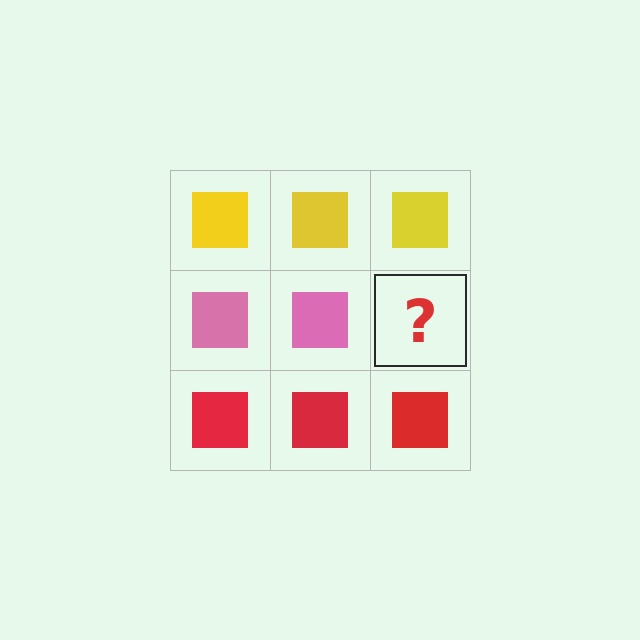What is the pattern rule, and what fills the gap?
The rule is that each row has a consistent color. The gap should be filled with a pink square.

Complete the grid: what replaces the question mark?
The question mark should be replaced with a pink square.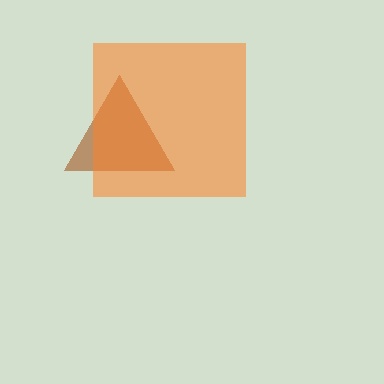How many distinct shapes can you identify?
There are 2 distinct shapes: a brown triangle, an orange square.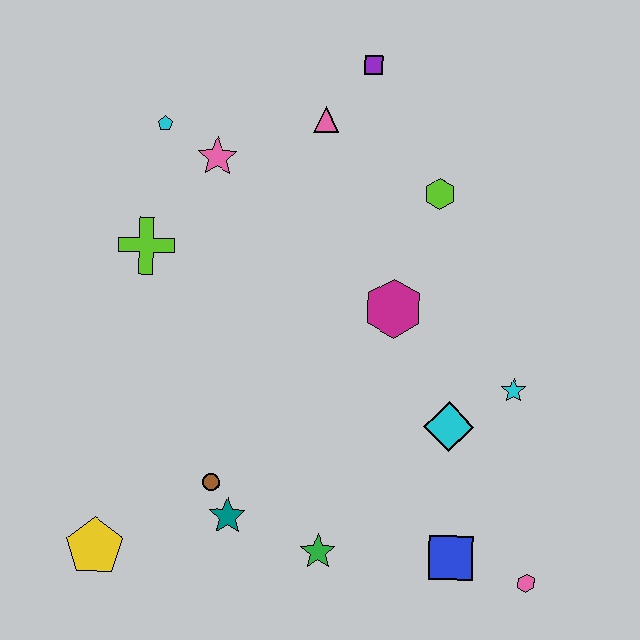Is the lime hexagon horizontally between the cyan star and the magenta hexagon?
Yes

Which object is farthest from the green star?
The purple square is farthest from the green star.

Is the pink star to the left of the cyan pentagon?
No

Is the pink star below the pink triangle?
Yes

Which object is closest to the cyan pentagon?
The pink star is closest to the cyan pentagon.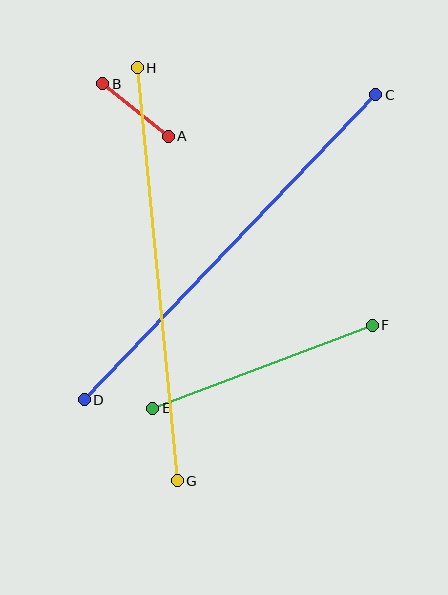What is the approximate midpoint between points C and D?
The midpoint is at approximately (230, 247) pixels.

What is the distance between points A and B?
The distance is approximately 84 pixels.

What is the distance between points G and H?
The distance is approximately 415 pixels.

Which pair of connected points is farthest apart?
Points C and D are farthest apart.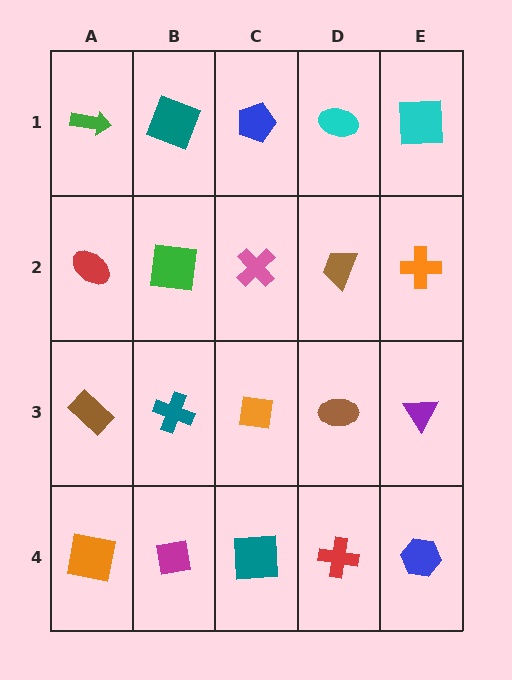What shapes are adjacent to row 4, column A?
A brown rectangle (row 3, column A), a magenta square (row 4, column B).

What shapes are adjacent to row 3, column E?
An orange cross (row 2, column E), a blue hexagon (row 4, column E), a brown ellipse (row 3, column D).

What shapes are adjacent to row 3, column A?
A red ellipse (row 2, column A), an orange square (row 4, column A), a teal cross (row 3, column B).